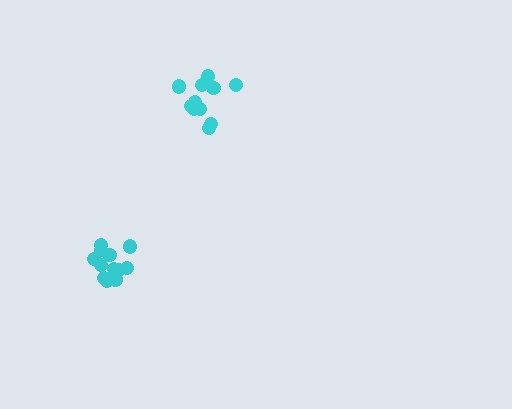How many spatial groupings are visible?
There are 2 spatial groupings.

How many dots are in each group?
Group 1: 11 dots, Group 2: 12 dots (23 total).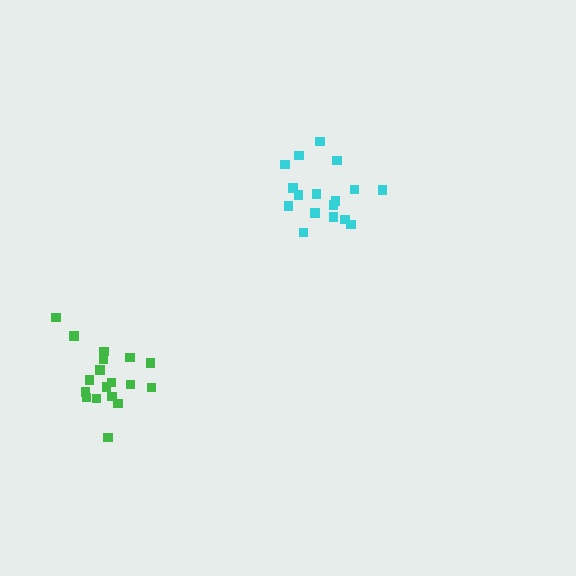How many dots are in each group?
Group 1: 18 dots, Group 2: 17 dots (35 total).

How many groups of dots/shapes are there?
There are 2 groups.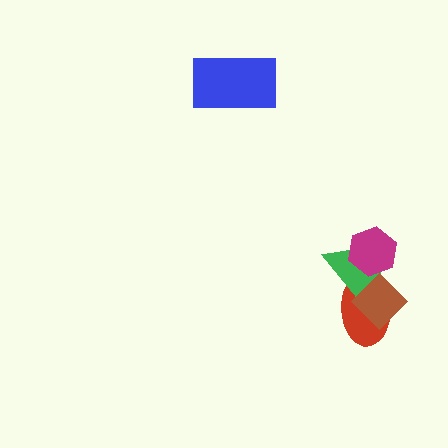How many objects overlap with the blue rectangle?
0 objects overlap with the blue rectangle.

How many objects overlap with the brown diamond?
2 objects overlap with the brown diamond.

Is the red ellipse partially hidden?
Yes, it is partially covered by another shape.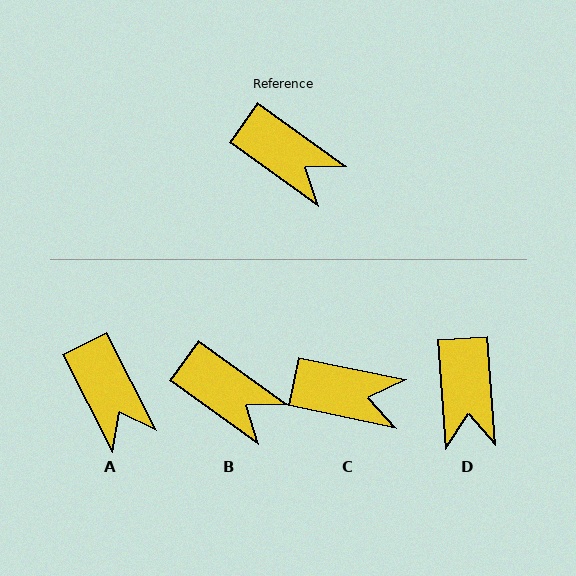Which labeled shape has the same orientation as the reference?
B.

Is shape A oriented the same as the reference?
No, it is off by about 27 degrees.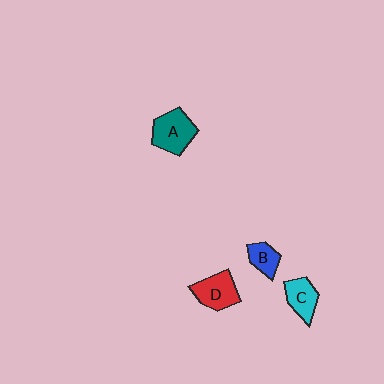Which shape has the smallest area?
Shape B (blue).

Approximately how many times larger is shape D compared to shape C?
Approximately 1.2 times.